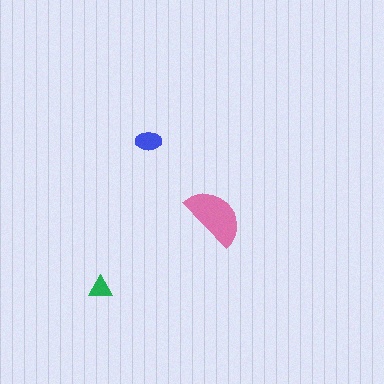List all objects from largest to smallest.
The pink semicircle, the blue ellipse, the green triangle.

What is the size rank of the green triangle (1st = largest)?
3rd.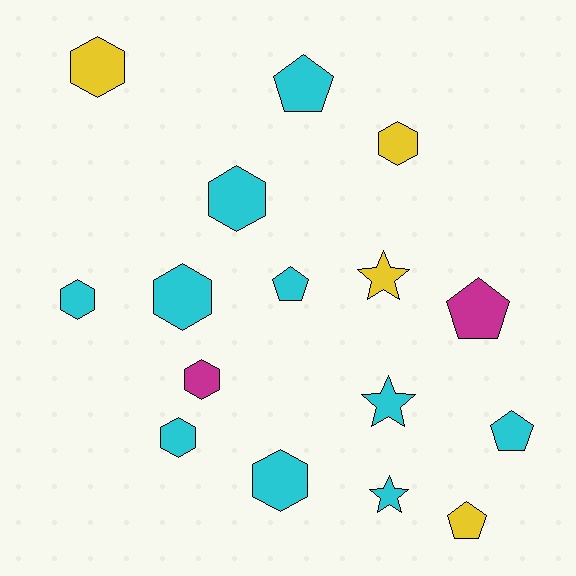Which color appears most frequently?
Cyan, with 10 objects.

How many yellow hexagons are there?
There are 2 yellow hexagons.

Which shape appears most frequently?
Hexagon, with 8 objects.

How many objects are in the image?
There are 16 objects.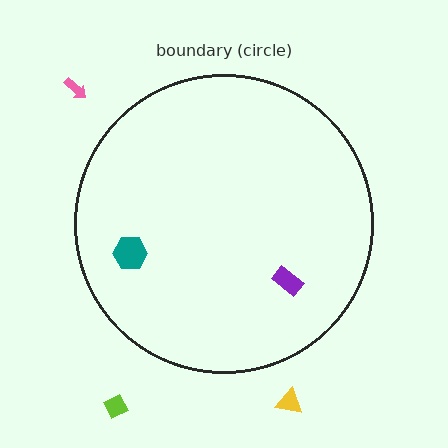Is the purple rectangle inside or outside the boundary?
Inside.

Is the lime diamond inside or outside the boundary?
Outside.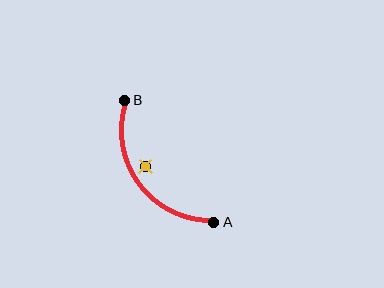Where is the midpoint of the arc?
The arc midpoint is the point on the curve farthest from the straight line joining A and B. It sits below and to the left of that line.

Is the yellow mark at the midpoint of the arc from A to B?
No — the yellow mark does not lie on the arc at all. It sits slightly inside the curve.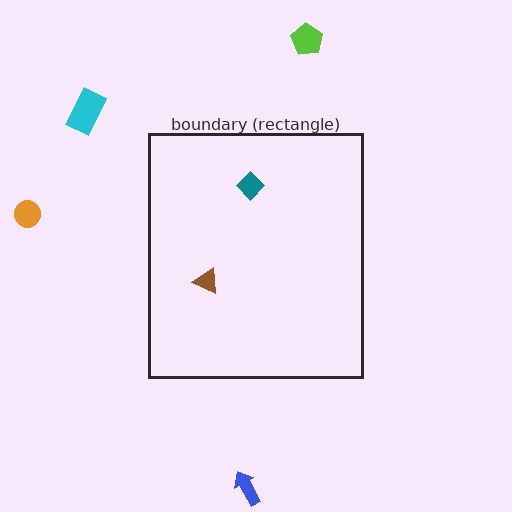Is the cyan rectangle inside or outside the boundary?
Outside.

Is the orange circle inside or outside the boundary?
Outside.